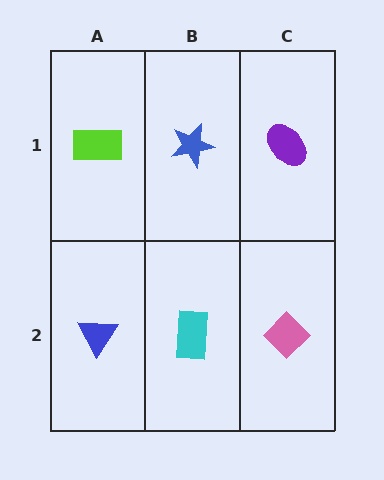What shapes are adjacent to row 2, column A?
A lime rectangle (row 1, column A), a cyan rectangle (row 2, column B).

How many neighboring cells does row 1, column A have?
2.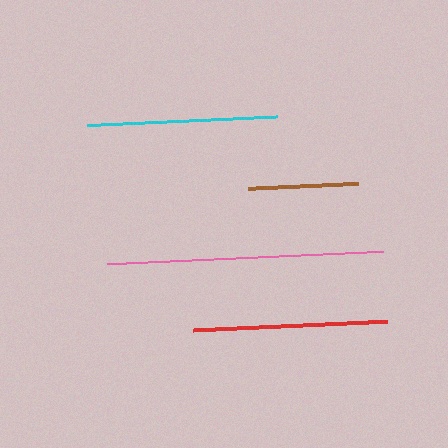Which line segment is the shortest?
The brown line is the shortest at approximately 111 pixels.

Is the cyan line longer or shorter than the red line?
The red line is longer than the cyan line.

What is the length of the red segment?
The red segment is approximately 194 pixels long.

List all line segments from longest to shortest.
From longest to shortest: pink, red, cyan, brown.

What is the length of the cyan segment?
The cyan segment is approximately 189 pixels long.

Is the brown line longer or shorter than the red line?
The red line is longer than the brown line.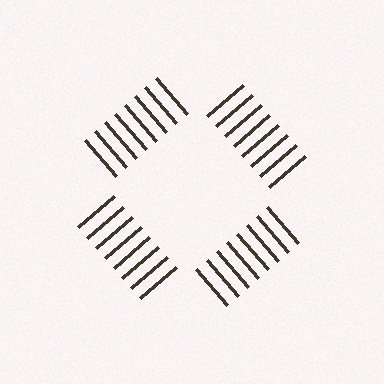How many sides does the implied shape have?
4 sides — the line-ends trace a square.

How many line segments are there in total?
32 — 8 along each of the 4 edges.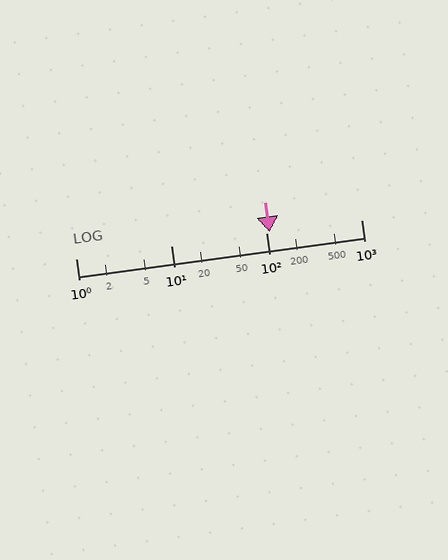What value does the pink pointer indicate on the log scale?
The pointer indicates approximately 110.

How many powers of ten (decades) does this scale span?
The scale spans 3 decades, from 1 to 1000.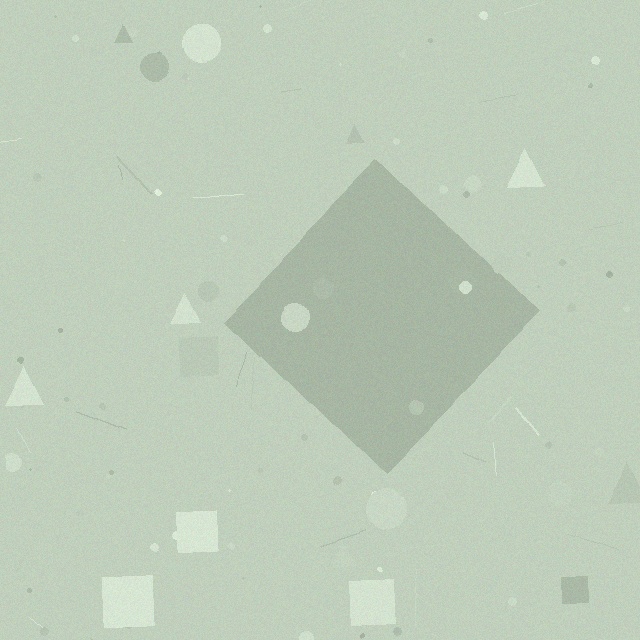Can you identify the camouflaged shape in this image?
The camouflaged shape is a diamond.